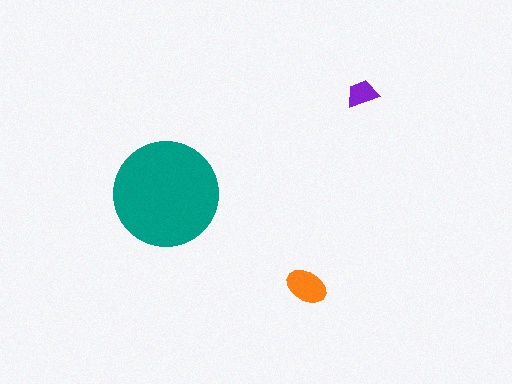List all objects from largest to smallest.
The teal circle, the orange ellipse, the purple trapezoid.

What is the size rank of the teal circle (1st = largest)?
1st.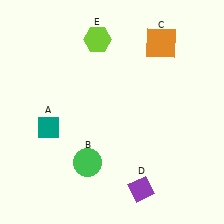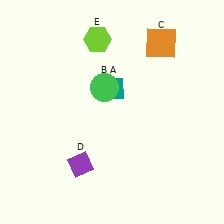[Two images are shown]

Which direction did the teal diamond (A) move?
The teal diamond (A) moved right.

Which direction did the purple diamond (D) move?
The purple diamond (D) moved left.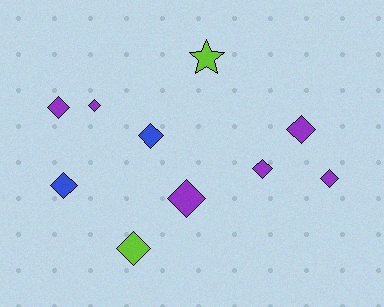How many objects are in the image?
There are 10 objects.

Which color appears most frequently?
Purple, with 6 objects.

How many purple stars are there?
There are no purple stars.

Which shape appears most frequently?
Diamond, with 9 objects.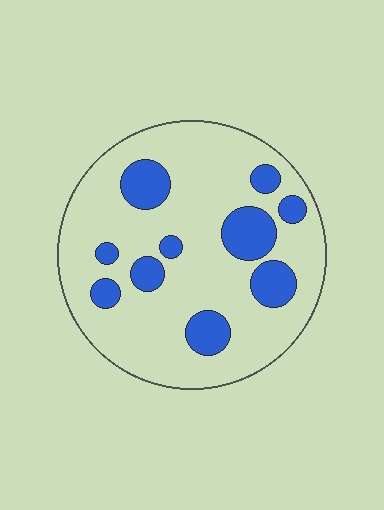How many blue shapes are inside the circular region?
10.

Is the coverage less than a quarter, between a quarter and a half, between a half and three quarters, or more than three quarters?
Less than a quarter.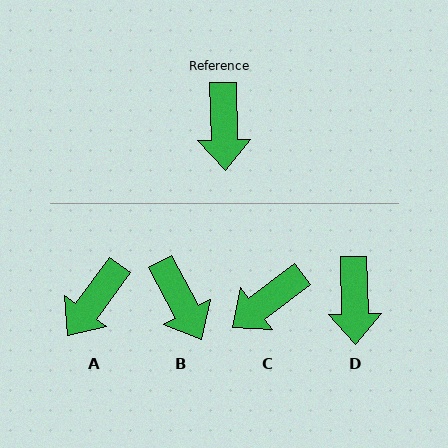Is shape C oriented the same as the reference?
No, it is off by about 54 degrees.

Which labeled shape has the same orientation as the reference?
D.